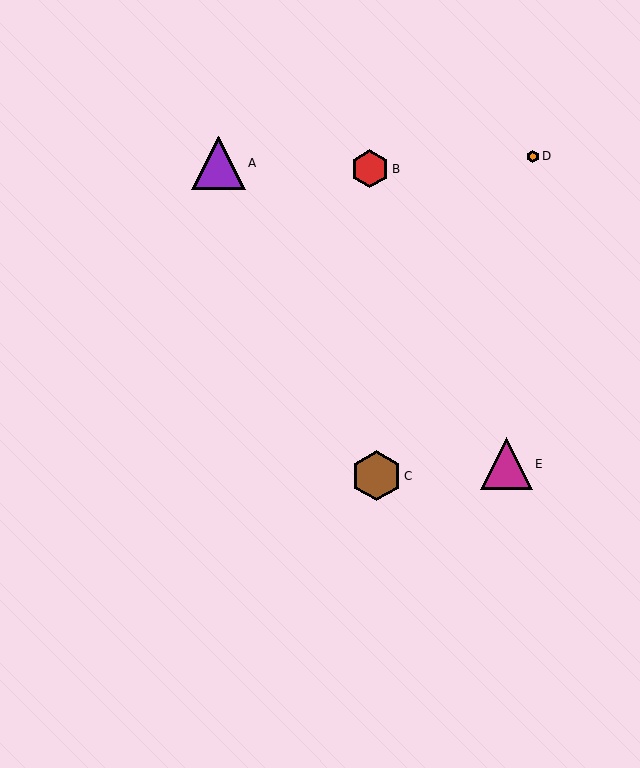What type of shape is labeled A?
Shape A is a purple triangle.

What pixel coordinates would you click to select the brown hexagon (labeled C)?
Click at (376, 476) to select the brown hexagon C.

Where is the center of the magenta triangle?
The center of the magenta triangle is at (506, 464).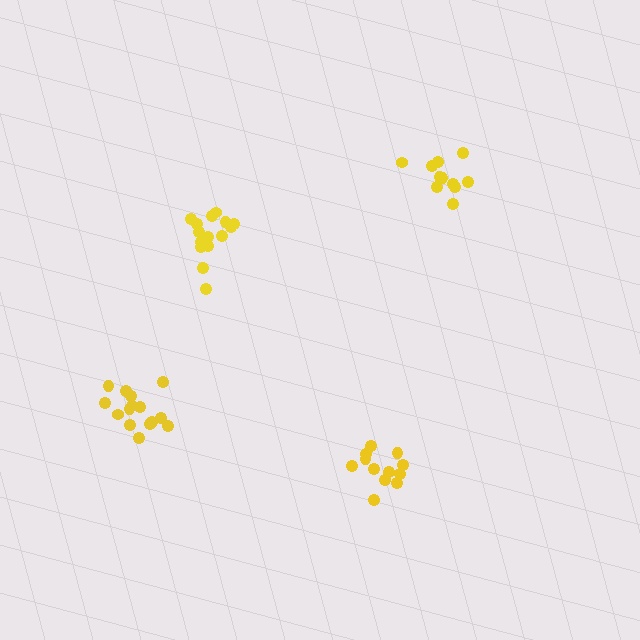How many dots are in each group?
Group 1: 15 dots, Group 2: 12 dots, Group 3: 15 dots, Group 4: 11 dots (53 total).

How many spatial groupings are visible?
There are 4 spatial groupings.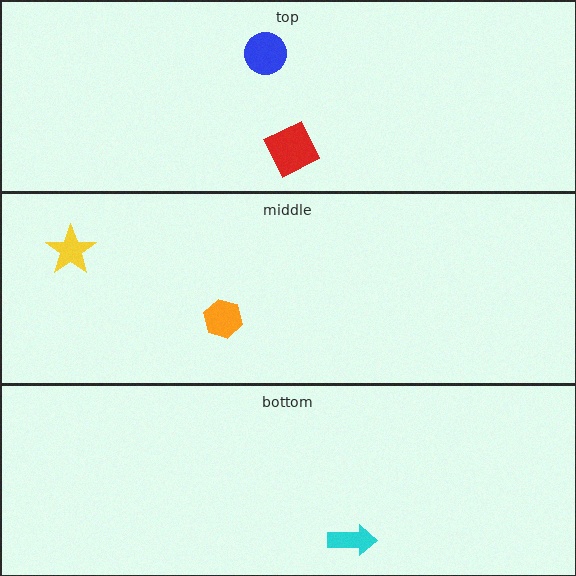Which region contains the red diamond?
The top region.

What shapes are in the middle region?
The orange hexagon, the yellow star.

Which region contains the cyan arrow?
The bottom region.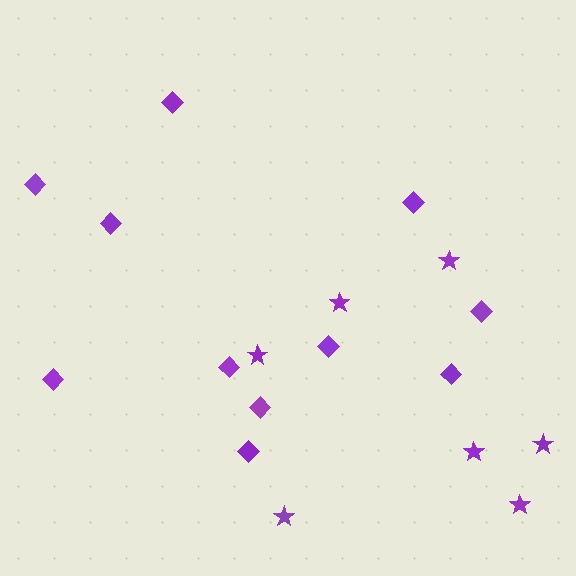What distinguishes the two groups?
There are 2 groups: one group of stars (7) and one group of diamonds (11).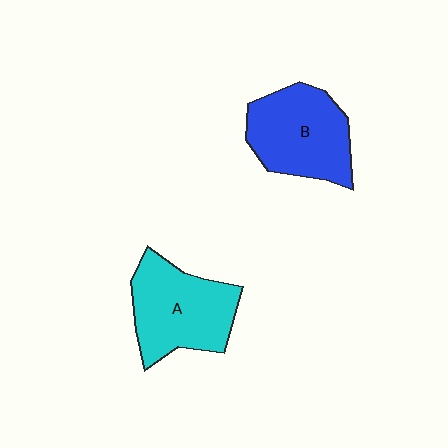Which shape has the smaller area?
Shape B (blue).